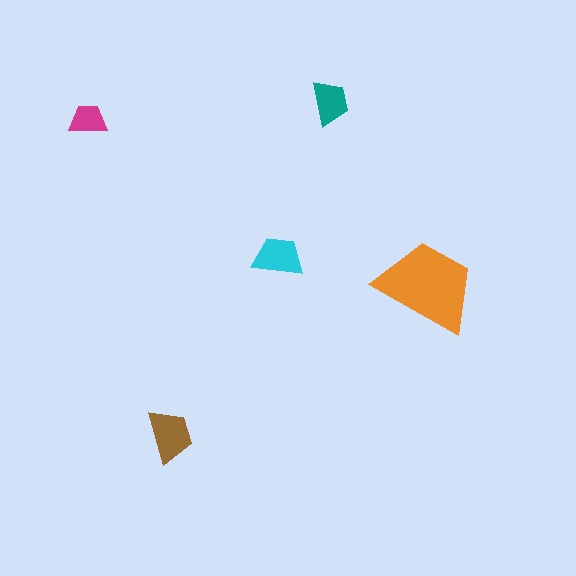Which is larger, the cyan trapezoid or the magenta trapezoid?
The cyan one.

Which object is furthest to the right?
The orange trapezoid is rightmost.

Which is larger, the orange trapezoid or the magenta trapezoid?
The orange one.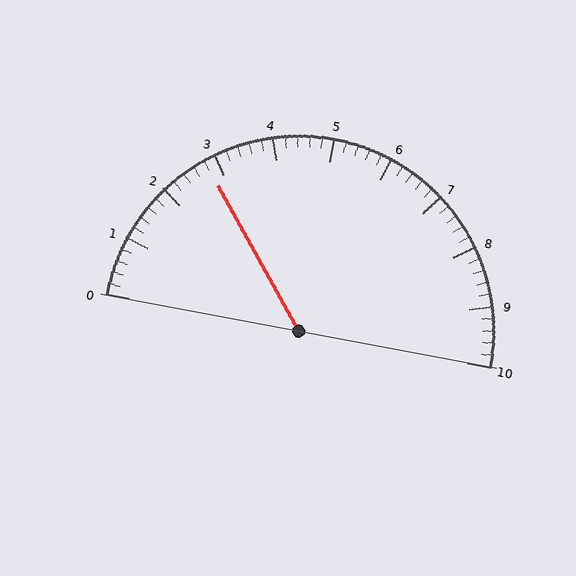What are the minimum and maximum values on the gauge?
The gauge ranges from 0 to 10.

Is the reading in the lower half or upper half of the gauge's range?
The reading is in the lower half of the range (0 to 10).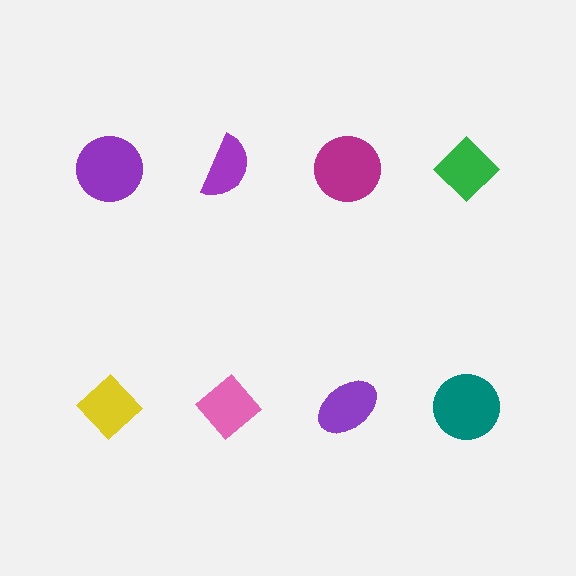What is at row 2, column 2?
A pink diamond.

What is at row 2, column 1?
A yellow diamond.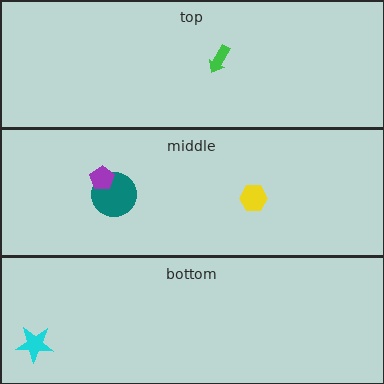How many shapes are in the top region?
1.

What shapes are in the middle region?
The yellow hexagon, the teal circle, the purple pentagon.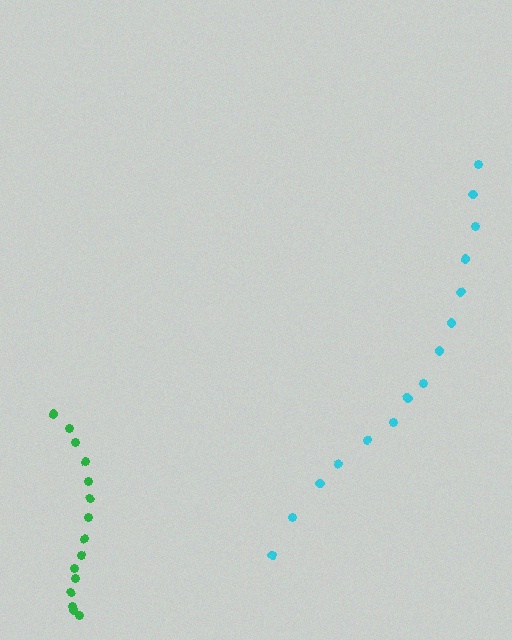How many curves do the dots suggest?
There are 2 distinct paths.